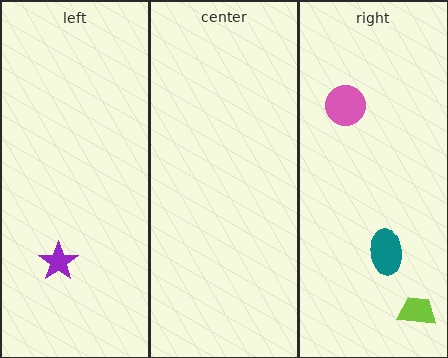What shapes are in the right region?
The teal ellipse, the lime trapezoid, the pink circle.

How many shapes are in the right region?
3.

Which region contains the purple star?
The left region.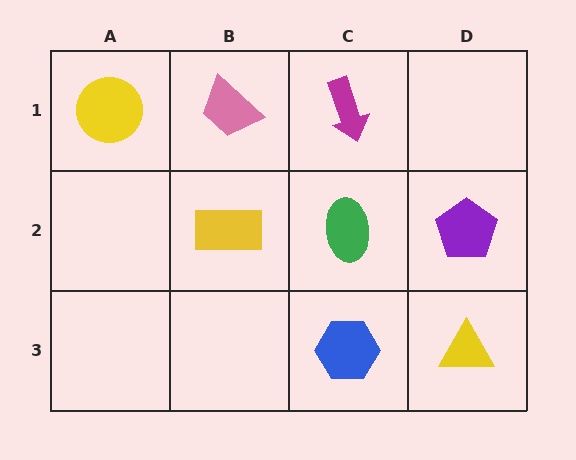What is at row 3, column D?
A yellow triangle.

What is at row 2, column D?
A purple pentagon.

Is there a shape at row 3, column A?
No, that cell is empty.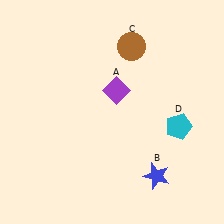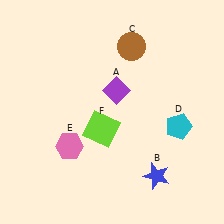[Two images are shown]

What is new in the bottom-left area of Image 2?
A lime square (F) was added in the bottom-left area of Image 2.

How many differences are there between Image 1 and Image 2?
There are 2 differences between the two images.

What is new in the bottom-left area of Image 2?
A pink hexagon (E) was added in the bottom-left area of Image 2.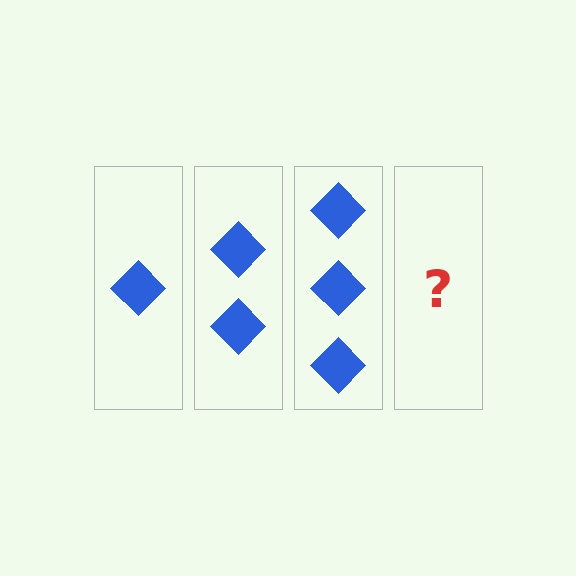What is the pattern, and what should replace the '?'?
The pattern is that each step adds one more diamond. The '?' should be 4 diamonds.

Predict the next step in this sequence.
The next step is 4 diamonds.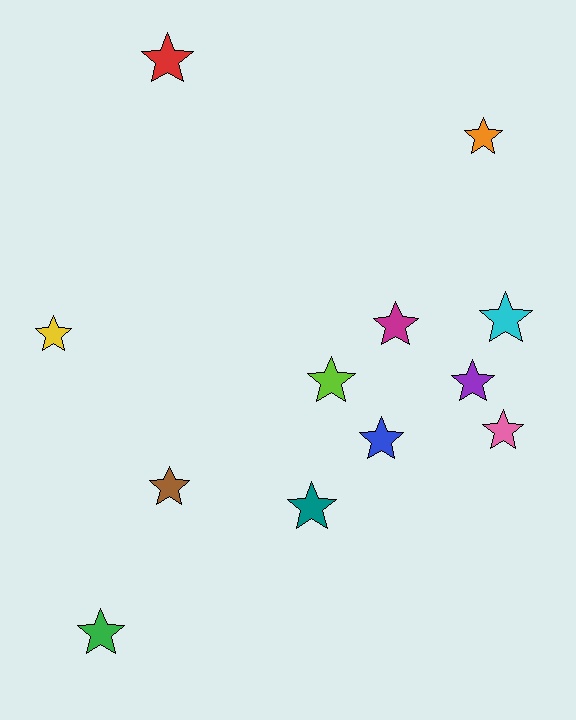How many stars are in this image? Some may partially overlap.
There are 12 stars.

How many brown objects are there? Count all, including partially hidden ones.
There is 1 brown object.